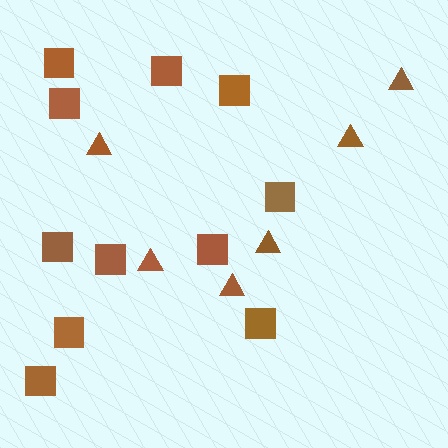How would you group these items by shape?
There are 2 groups: one group of squares (11) and one group of triangles (6).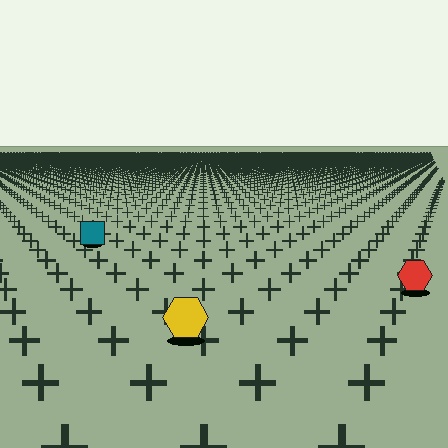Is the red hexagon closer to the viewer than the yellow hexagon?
No. The yellow hexagon is closer — you can tell from the texture gradient: the ground texture is coarser near it.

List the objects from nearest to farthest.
From nearest to farthest: the yellow hexagon, the red hexagon, the teal square.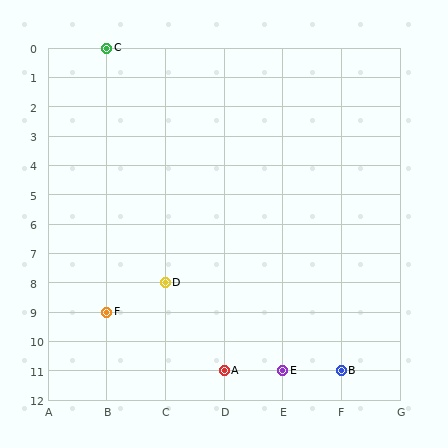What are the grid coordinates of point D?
Point D is at grid coordinates (C, 8).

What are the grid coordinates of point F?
Point F is at grid coordinates (B, 9).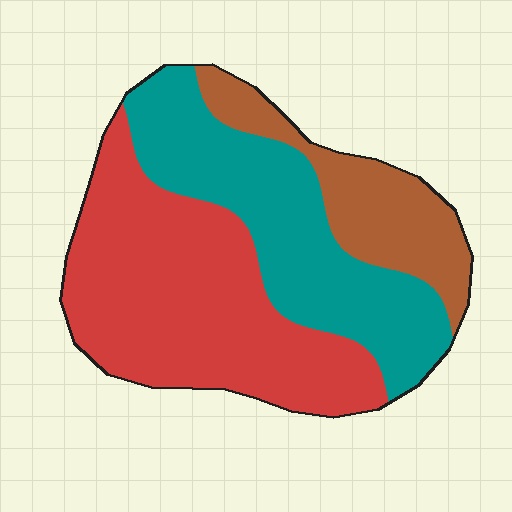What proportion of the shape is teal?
Teal takes up between a quarter and a half of the shape.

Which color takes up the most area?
Red, at roughly 45%.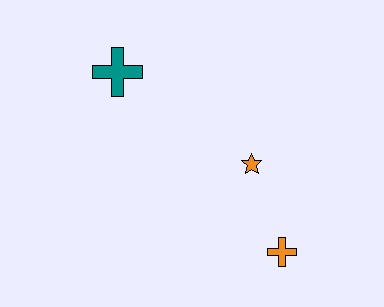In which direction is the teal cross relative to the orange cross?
The teal cross is above the orange cross.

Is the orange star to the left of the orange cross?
Yes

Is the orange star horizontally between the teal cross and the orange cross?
Yes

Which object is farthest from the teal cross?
The orange cross is farthest from the teal cross.